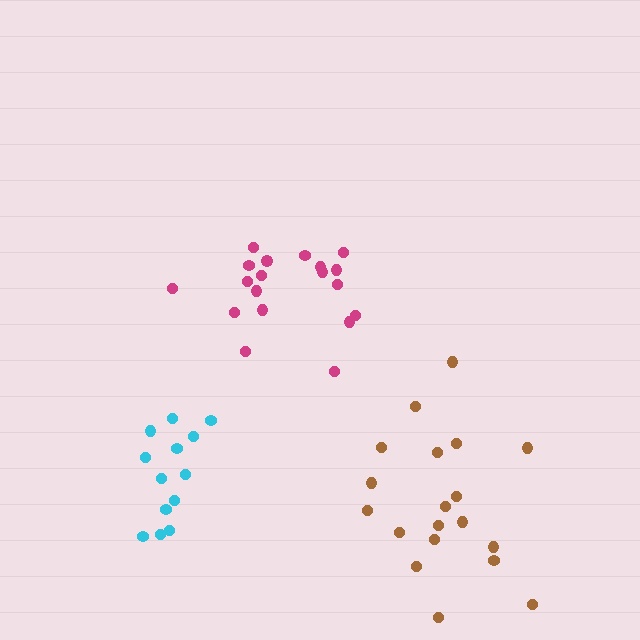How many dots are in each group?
Group 1: 19 dots, Group 2: 13 dots, Group 3: 19 dots (51 total).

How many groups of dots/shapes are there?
There are 3 groups.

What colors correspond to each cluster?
The clusters are colored: brown, cyan, magenta.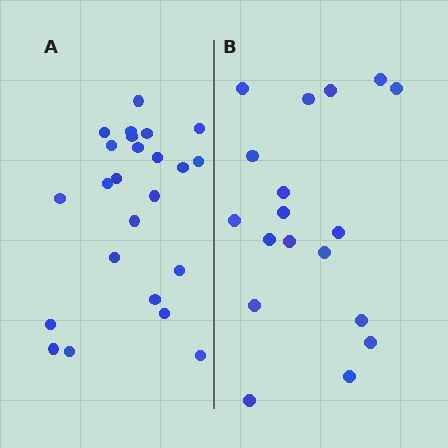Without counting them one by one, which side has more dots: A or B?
Region A (the left region) has more dots.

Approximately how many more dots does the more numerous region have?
Region A has about 6 more dots than region B.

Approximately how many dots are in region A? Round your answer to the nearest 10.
About 20 dots. (The exact count is 24, which rounds to 20.)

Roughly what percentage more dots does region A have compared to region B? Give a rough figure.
About 35% more.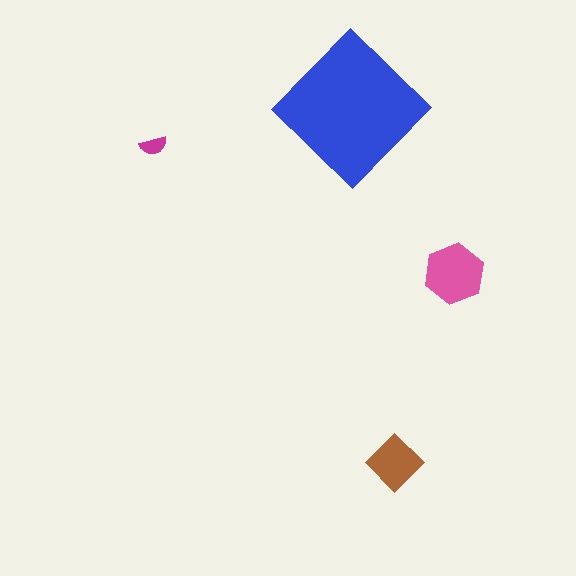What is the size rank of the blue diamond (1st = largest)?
1st.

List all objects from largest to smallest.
The blue diamond, the pink hexagon, the brown diamond, the magenta semicircle.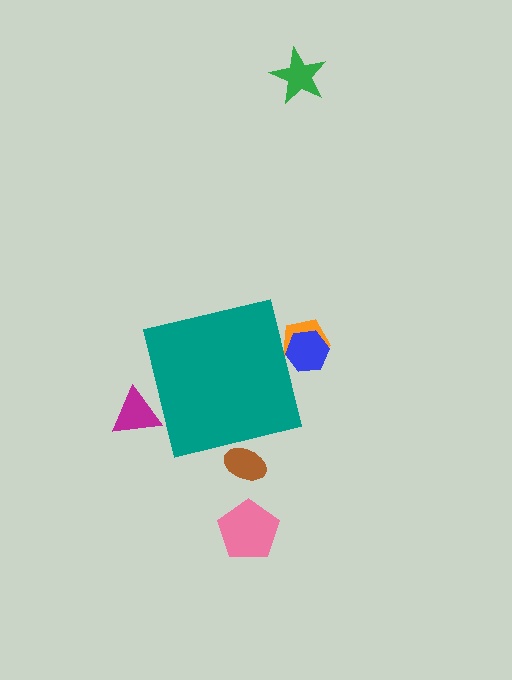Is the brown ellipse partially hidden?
Yes, the brown ellipse is partially hidden behind the teal square.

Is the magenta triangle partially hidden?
Yes, the magenta triangle is partially hidden behind the teal square.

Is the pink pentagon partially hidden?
No, the pink pentagon is fully visible.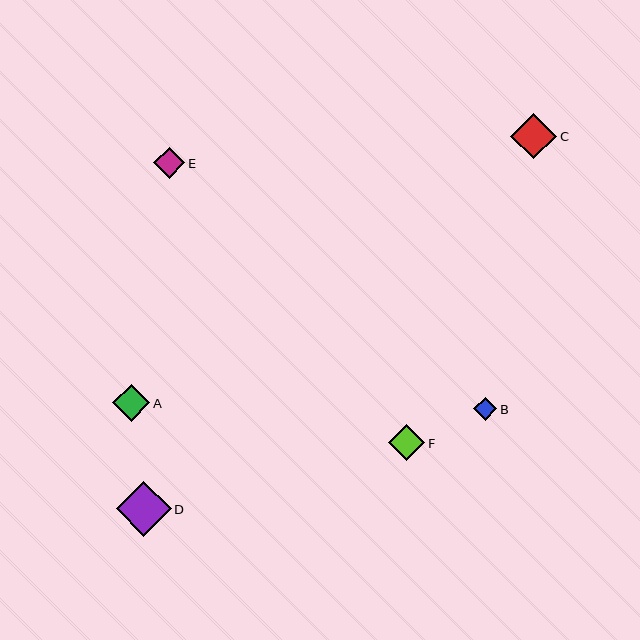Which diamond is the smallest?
Diamond B is the smallest with a size of approximately 23 pixels.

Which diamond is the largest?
Diamond D is the largest with a size of approximately 55 pixels.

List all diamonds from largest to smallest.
From largest to smallest: D, C, A, F, E, B.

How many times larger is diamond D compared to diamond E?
Diamond D is approximately 1.8 times the size of diamond E.